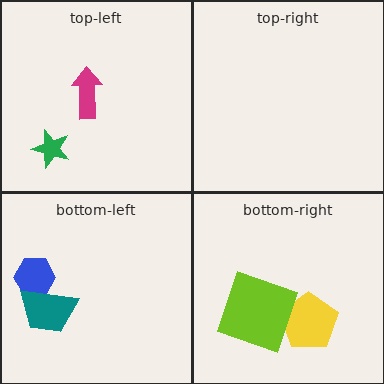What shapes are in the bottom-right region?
The yellow pentagon, the lime square.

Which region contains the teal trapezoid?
The bottom-left region.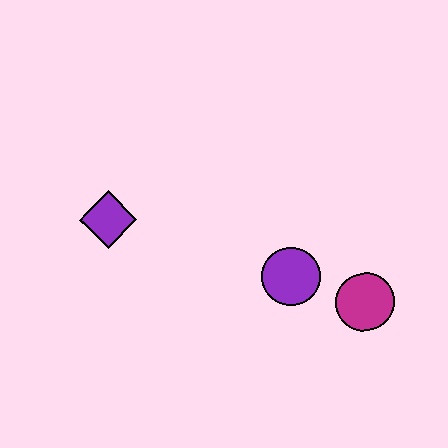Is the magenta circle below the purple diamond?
Yes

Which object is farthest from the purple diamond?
The magenta circle is farthest from the purple diamond.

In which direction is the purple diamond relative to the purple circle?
The purple diamond is to the left of the purple circle.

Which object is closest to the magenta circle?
The purple circle is closest to the magenta circle.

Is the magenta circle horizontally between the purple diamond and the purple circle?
No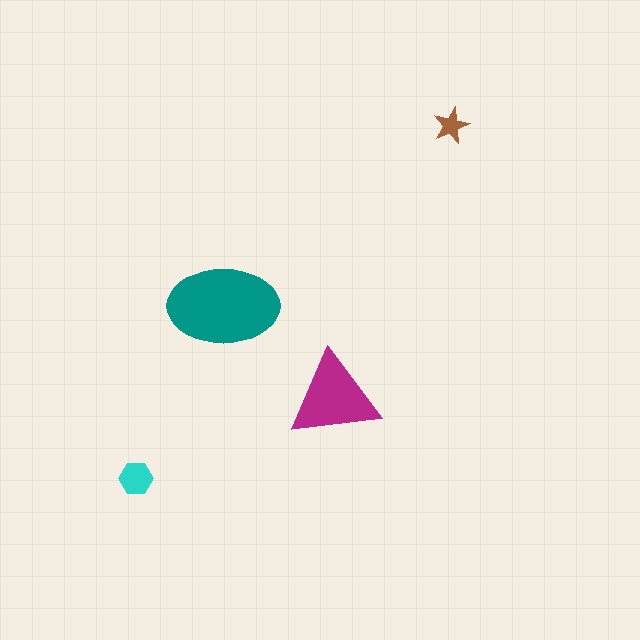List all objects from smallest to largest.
The brown star, the cyan hexagon, the magenta triangle, the teal ellipse.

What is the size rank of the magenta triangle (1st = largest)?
2nd.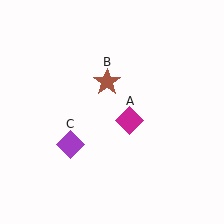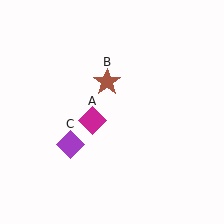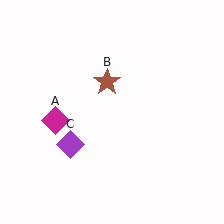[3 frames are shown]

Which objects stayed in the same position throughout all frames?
Brown star (object B) and purple diamond (object C) remained stationary.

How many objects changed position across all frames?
1 object changed position: magenta diamond (object A).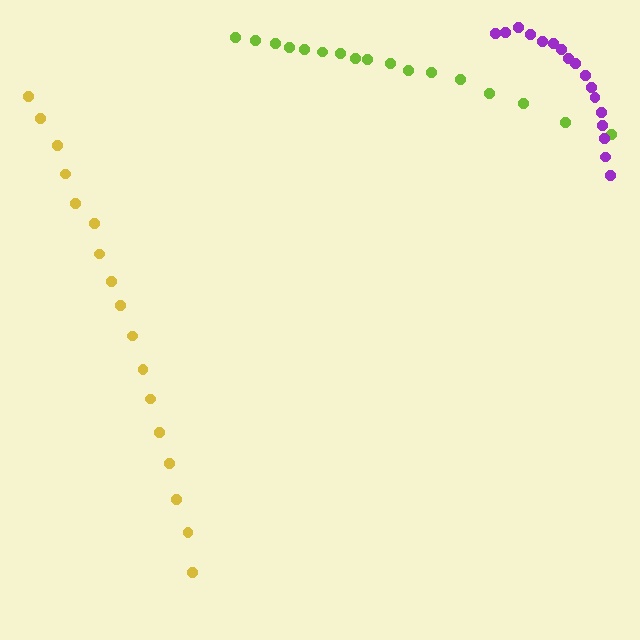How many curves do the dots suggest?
There are 3 distinct paths.